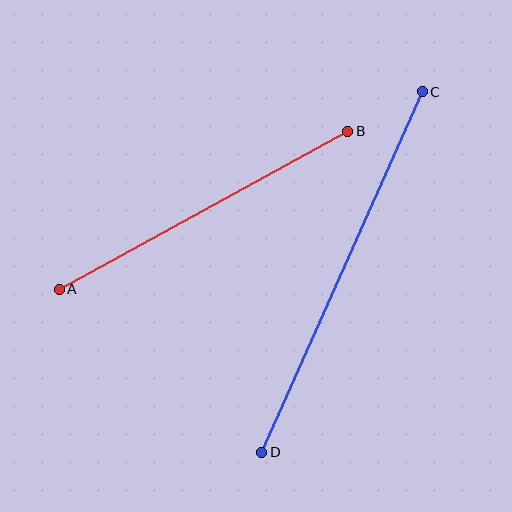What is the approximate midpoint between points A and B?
The midpoint is at approximately (203, 210) pixels.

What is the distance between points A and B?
The distance is approximately 329 pixels.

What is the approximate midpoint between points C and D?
The midpoint is at approximately (342, 272) pixels.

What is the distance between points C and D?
The distance is approximately 395 pixels.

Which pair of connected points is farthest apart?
Points C and D are farthest apart.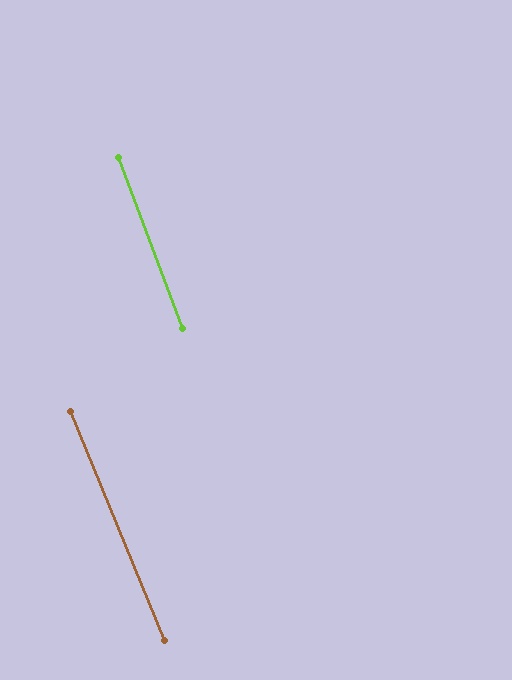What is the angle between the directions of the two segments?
Approximately 2 degrees.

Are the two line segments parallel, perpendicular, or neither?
Parallel — their directions differ by only 1.9°.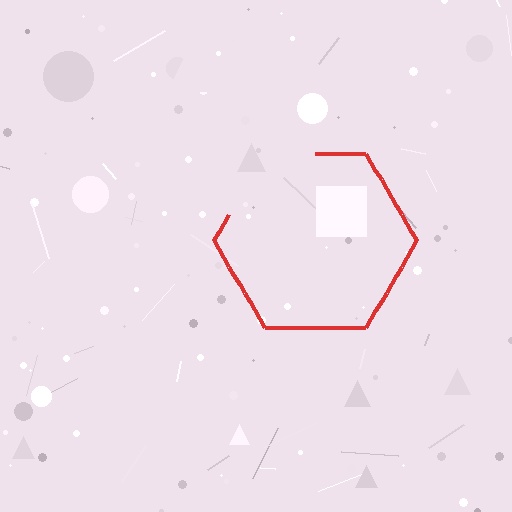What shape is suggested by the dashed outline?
The dashed outline suggests a hexagon.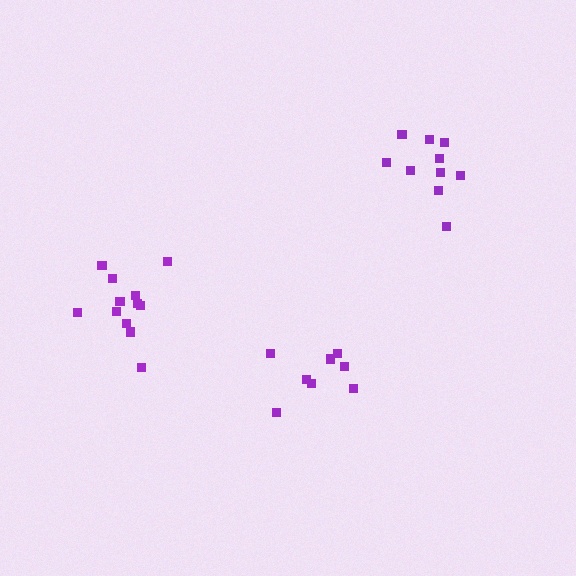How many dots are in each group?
Group 1: 8 dots, Group 2: 10 dots, Group 3: 12 dots (30 total).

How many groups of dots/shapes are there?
There are 3 groups.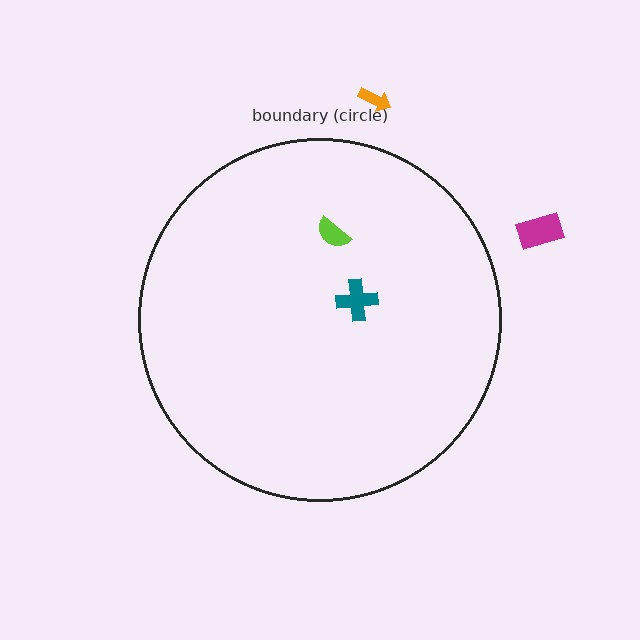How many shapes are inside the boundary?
2 inside, 2 outside.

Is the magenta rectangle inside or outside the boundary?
Outside.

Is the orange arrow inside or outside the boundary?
Outside.